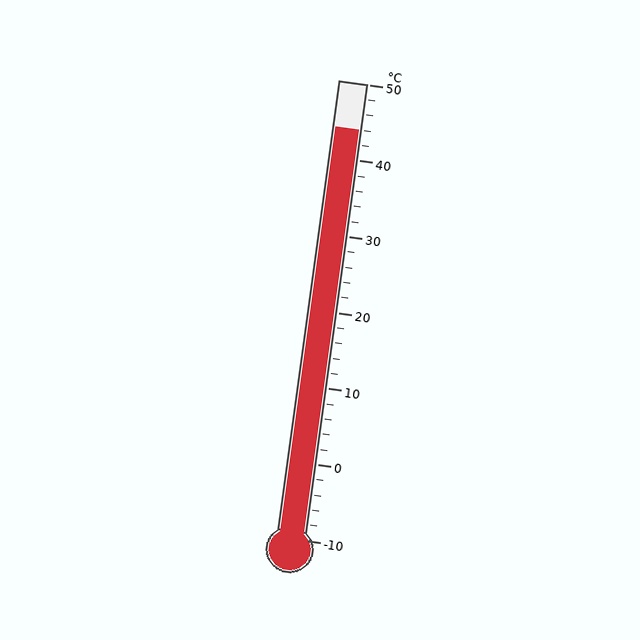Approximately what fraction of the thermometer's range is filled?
The thermometer is filled to approximately 90% of its range.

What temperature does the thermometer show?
The thermometer shows approximately 44°C.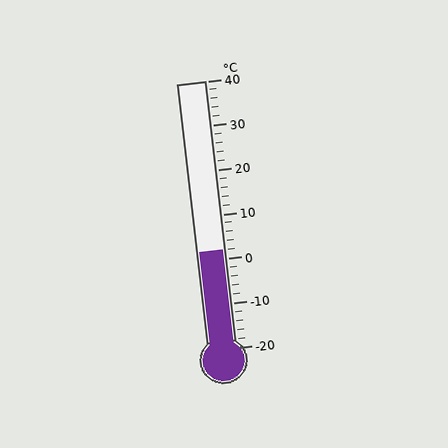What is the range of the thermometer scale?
The thermometer scale ranges from -20°C to 40°C.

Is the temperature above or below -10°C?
The temperature is above -10°C.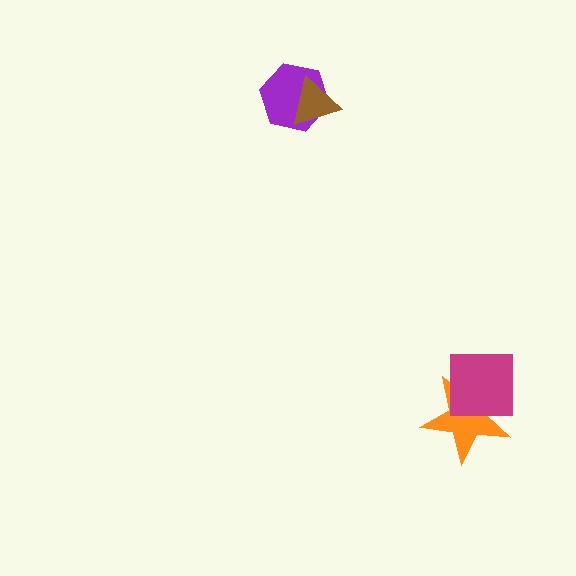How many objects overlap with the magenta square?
1 object overlaps with the magenta square.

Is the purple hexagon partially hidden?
Yes, it is partially covered by another shape.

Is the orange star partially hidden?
Yes, it is partially covered by another shape.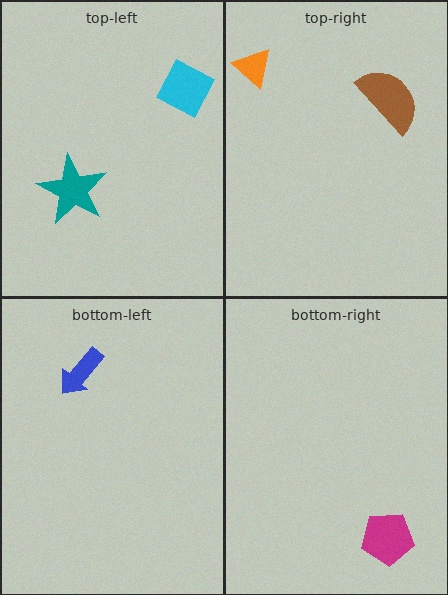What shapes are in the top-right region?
The orange triangle, the brown semicircle.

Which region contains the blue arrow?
The bottom-left region.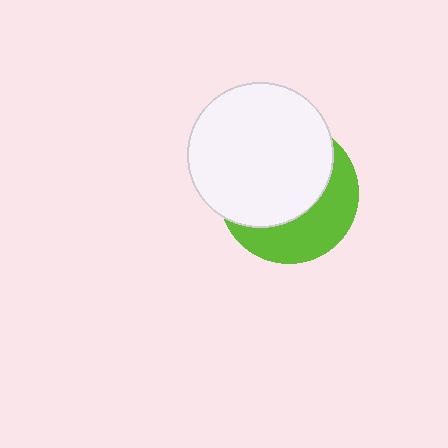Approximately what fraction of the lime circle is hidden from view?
Roughly 61% of the lime circle is hidden behind the white circle.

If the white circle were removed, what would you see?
You would see the complete lime circle.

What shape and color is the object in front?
The object in front is a white circle.